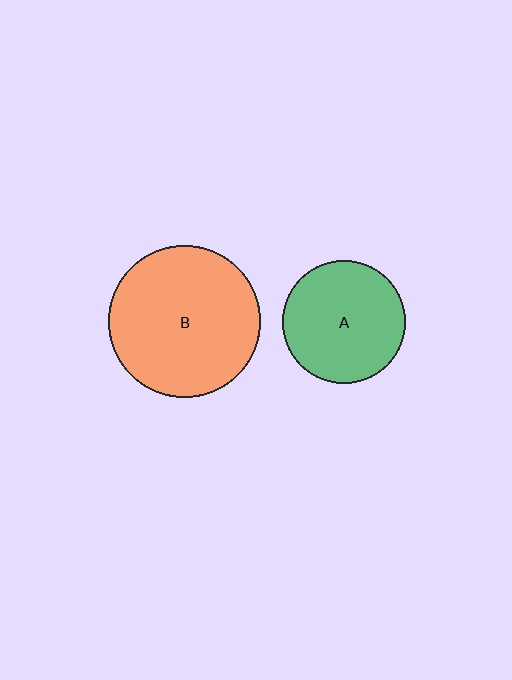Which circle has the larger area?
Circle B (orange).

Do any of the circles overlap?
No, none of the circles overlap.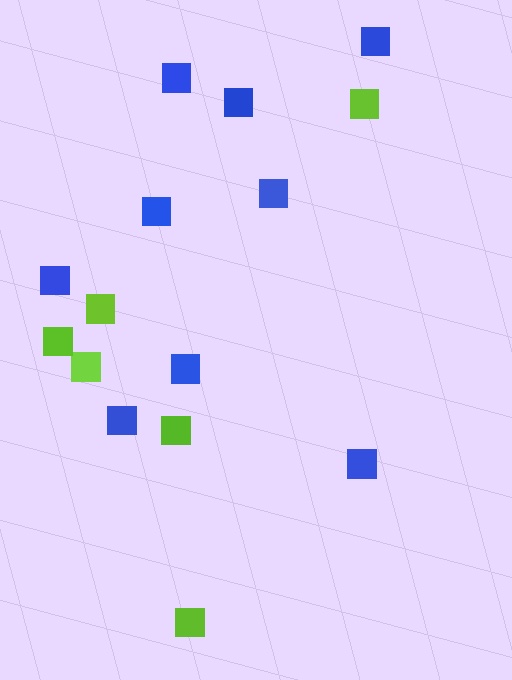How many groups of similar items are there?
There are 2 groups: one group of blue squares (9) and one group of lime squares (6).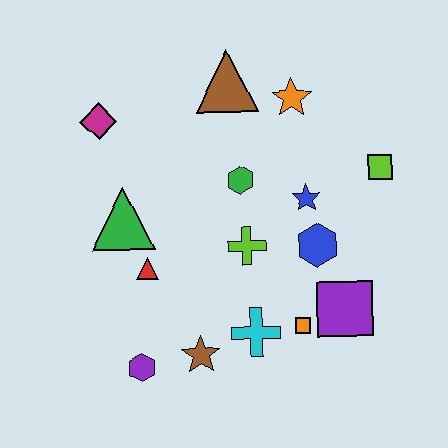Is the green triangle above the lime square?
No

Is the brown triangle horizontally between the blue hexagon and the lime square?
No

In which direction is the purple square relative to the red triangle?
The purple square is to the right of the red triangle.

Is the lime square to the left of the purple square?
No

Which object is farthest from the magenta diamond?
The purple square is farthest from the magenta diamond.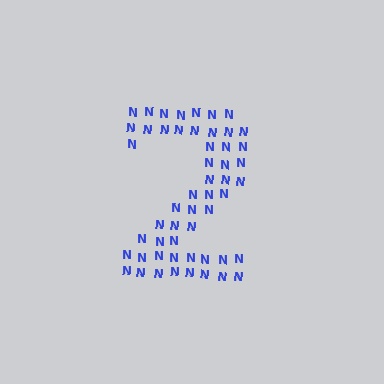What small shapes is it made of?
It is made of small letter N's.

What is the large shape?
The large shape is the digit 2.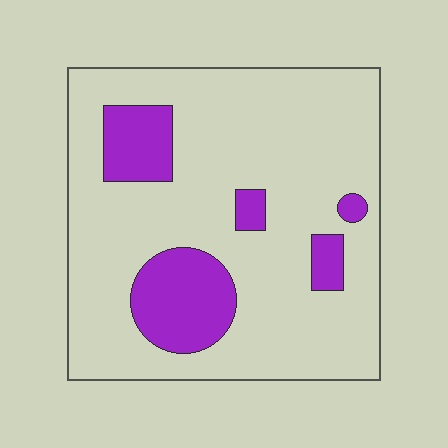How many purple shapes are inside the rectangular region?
5.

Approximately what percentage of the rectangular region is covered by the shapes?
Approximately 20%.